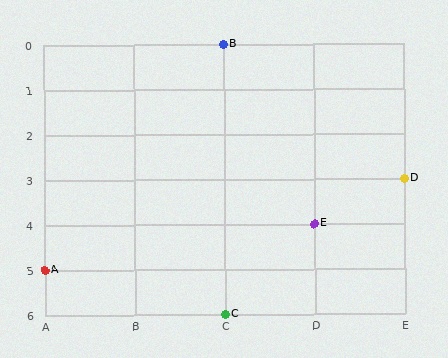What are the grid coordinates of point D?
Point D is at grid coordinates (E, 3).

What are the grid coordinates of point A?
Point A is at grid coordinates (A, 5).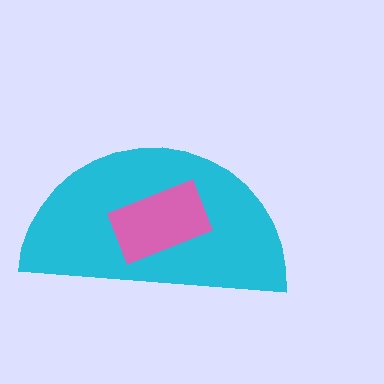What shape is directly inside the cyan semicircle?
The pink rectangle.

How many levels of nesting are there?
2.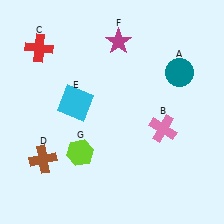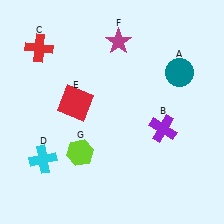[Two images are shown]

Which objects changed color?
B changed from pink to purple. D changed from brown to cyan. E changed from cyan to red.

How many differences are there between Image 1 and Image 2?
There are 3 differences between the two images.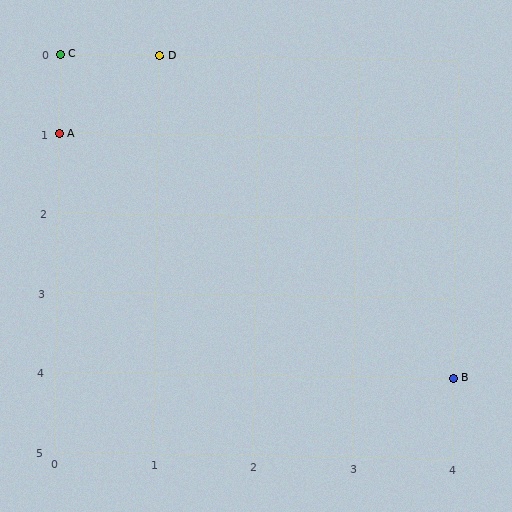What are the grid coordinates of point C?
Point C is at grid coordinates (0, 0).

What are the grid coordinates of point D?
Point D is at grid coordinates (1, 0).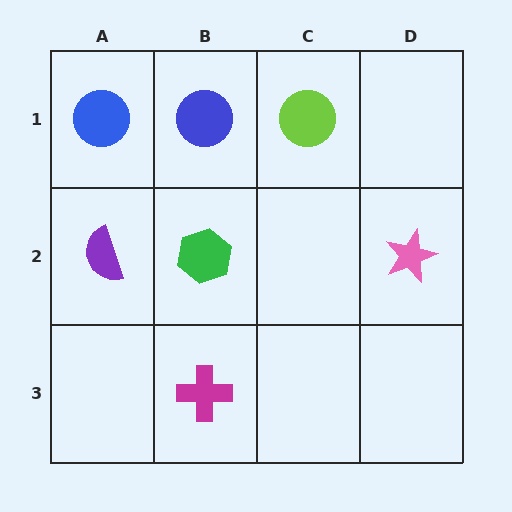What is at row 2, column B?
A green hexagon.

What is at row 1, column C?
A lime circle.